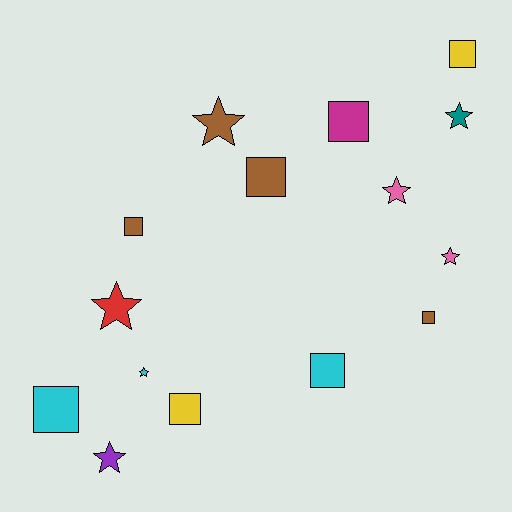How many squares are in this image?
There are 8 squares.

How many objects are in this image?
There are 15 objects.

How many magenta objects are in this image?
There is 1 magenta object.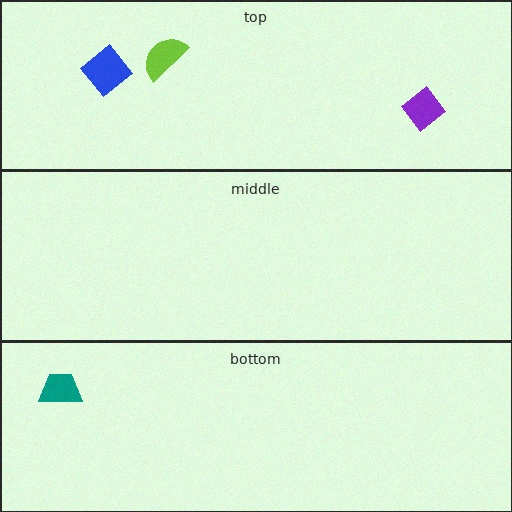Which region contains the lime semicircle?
The top region.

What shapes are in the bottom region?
The teal trapezoid.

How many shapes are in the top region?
3.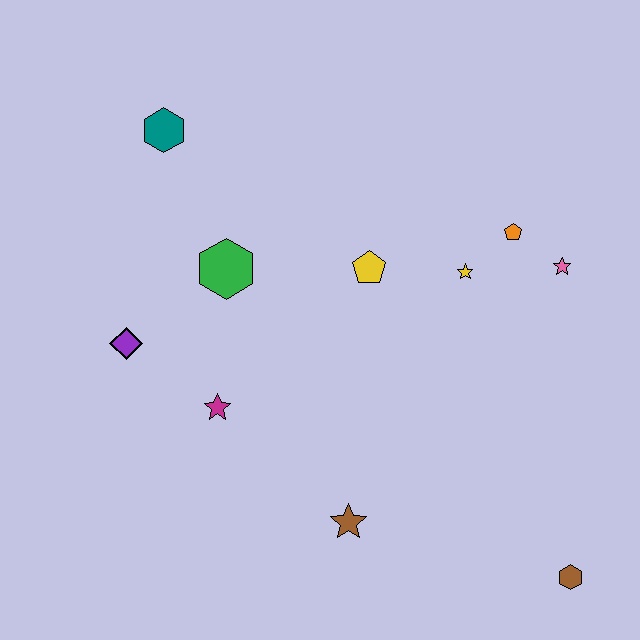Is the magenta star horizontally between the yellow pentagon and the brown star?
No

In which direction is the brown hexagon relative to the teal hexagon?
The brown hexagon is below the teal hexagon.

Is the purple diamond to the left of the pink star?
Yes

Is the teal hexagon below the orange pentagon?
No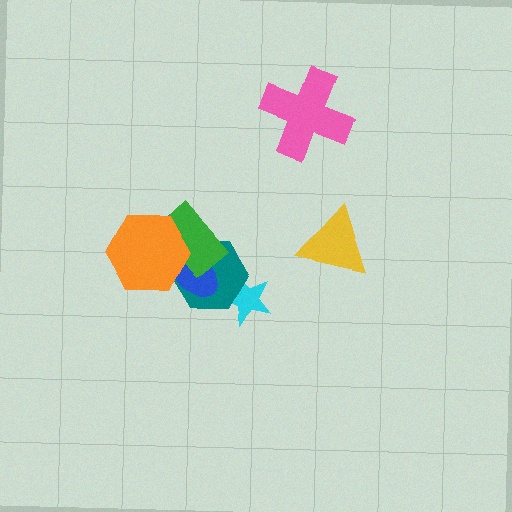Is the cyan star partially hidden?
Yes, it is partially covered by another shape.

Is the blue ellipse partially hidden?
Yes, it is partially covered by another shape.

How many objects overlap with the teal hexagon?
4 objects overlap with the teal hexagon.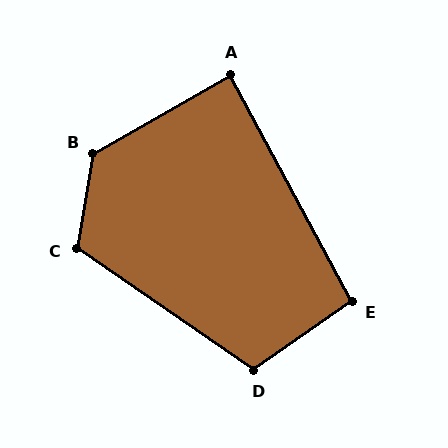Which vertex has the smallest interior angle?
A, at approximately 89 degrees.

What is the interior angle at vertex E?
Approximately 97 degrees (obtuse).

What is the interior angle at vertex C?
Approximately 115 degrees (obtuse).